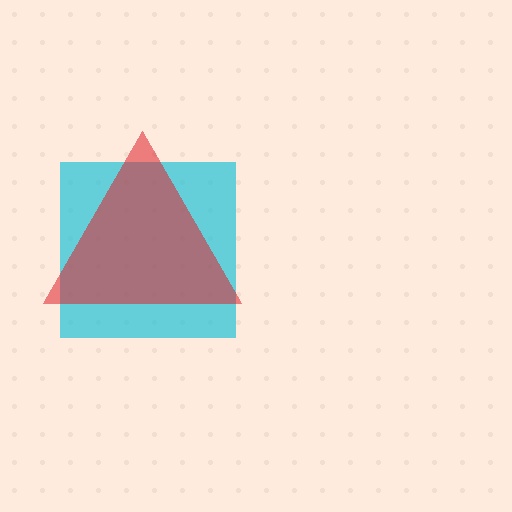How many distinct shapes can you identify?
There are 2 distinct shapes: a cyan square, a red triangle.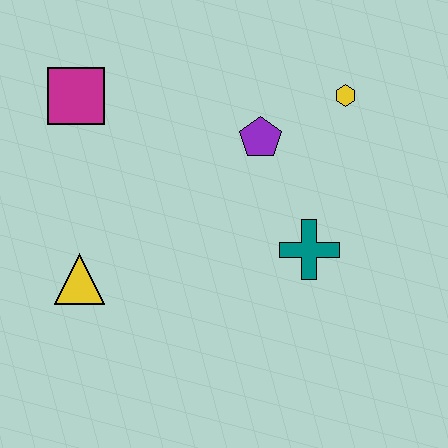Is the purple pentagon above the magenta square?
No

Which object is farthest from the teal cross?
The magenta square is farthest from the teal cross.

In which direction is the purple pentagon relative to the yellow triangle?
The purple pentagon is to the right of the yellow triangle.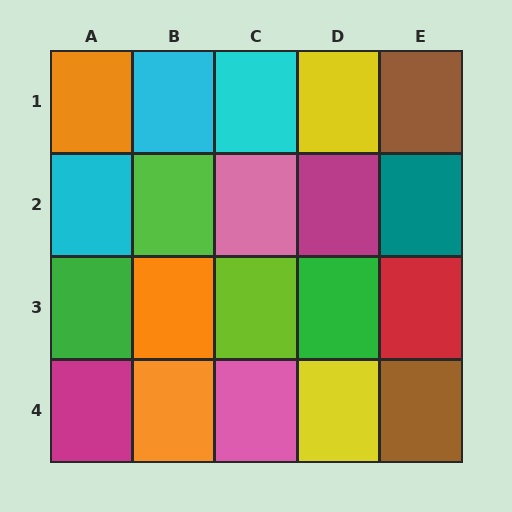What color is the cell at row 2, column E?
Teal.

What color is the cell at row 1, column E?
Brown.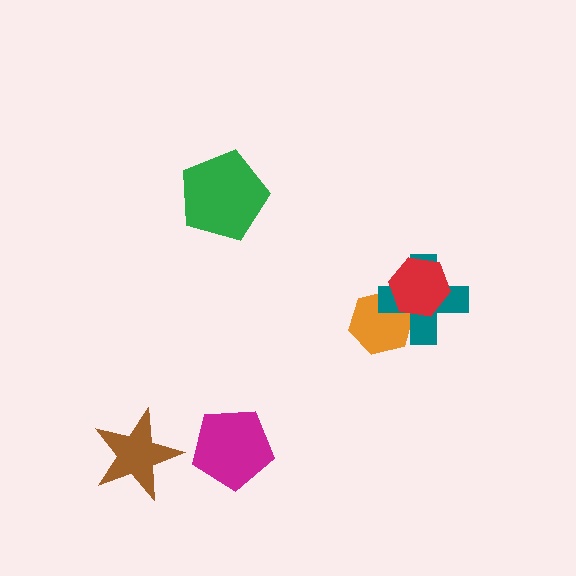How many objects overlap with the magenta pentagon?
0 objects overlap with the magenta pentagon.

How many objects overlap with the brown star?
0 objects overlap with the brown star.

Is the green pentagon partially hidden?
No, no other shape covers it.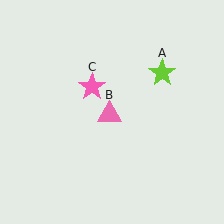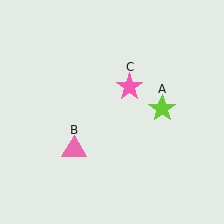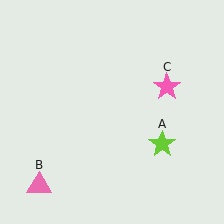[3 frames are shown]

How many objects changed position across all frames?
3 objects changed position: lime star (object A), pink triangle (object B), pink star (object C).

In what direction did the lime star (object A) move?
The lime star (object A) moved down.